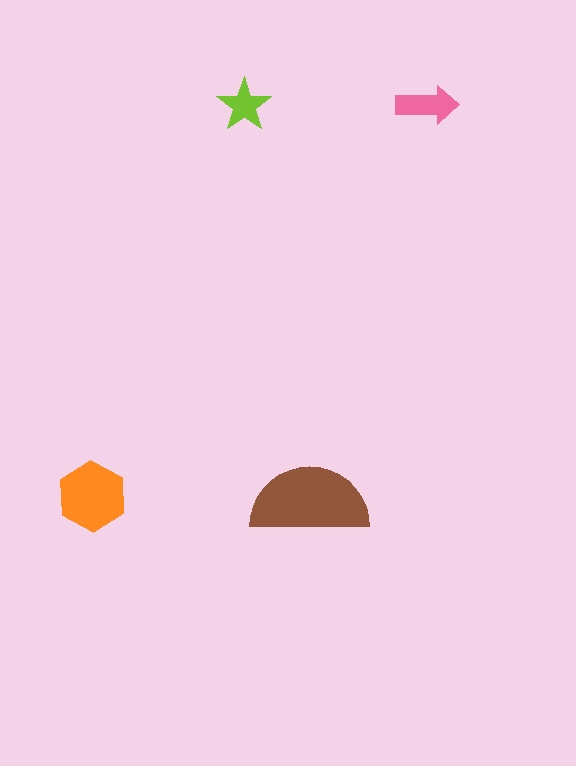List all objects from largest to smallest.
The brown semicircle, the orange hexagon, the pink arrow, the lime star.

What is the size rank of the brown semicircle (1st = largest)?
1st.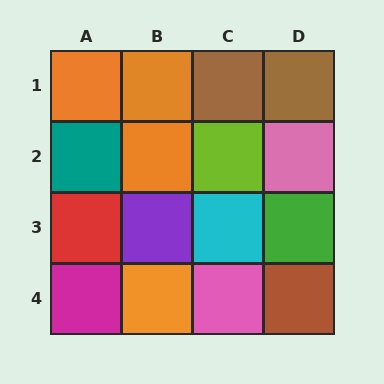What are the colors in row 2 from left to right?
Teal, orange, lime, pink.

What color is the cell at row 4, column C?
Pink.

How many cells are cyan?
1 cell is cyan.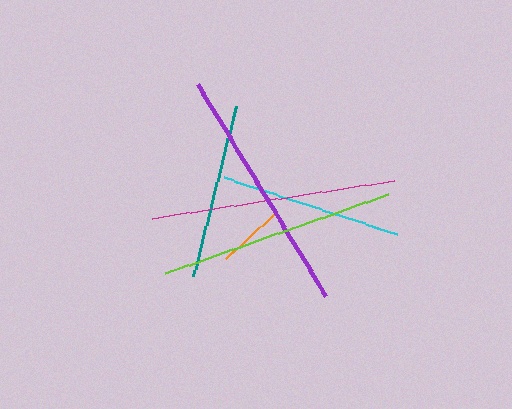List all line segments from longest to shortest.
From longest to shortest: purple, magenta, lime, cyan, teal, orange.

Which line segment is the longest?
The purple line is the longest at approximately 247 pixels.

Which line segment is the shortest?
The orange line is the shortest at approximately 65 pixels.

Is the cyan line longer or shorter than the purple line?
The purple line is longer than the cyan line.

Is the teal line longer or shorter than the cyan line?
The cyan line is longer than the teal line.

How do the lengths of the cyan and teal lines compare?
The cyan and teal lines are approximately the same length.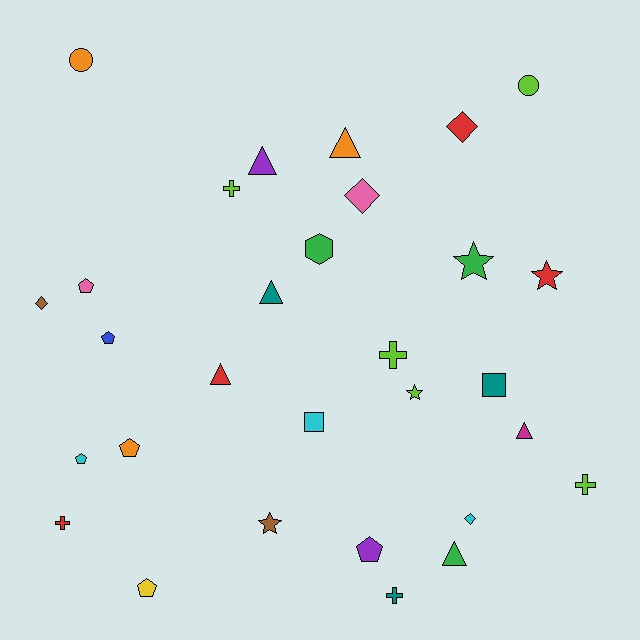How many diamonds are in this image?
There are 4 diamonds.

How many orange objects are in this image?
There are 3 orange objects.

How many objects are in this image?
There are 30 objects.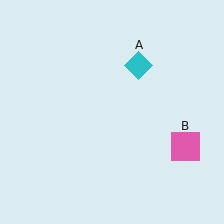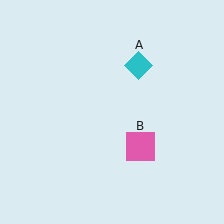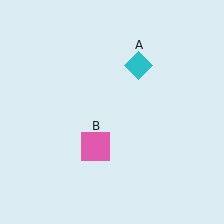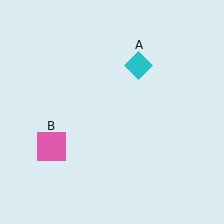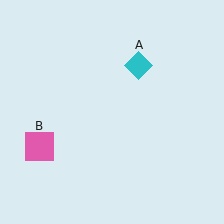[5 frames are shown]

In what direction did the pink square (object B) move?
The pink square (object B) moved left.